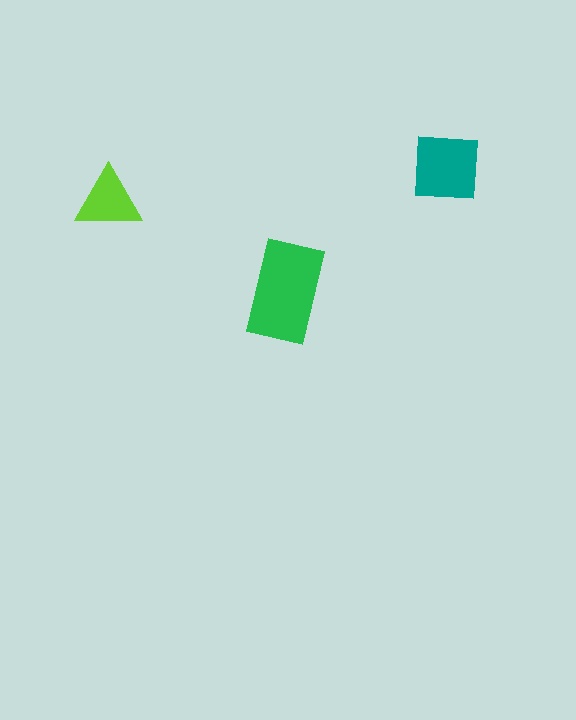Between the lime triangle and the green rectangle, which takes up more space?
The green rectangle.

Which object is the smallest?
The lime triangle.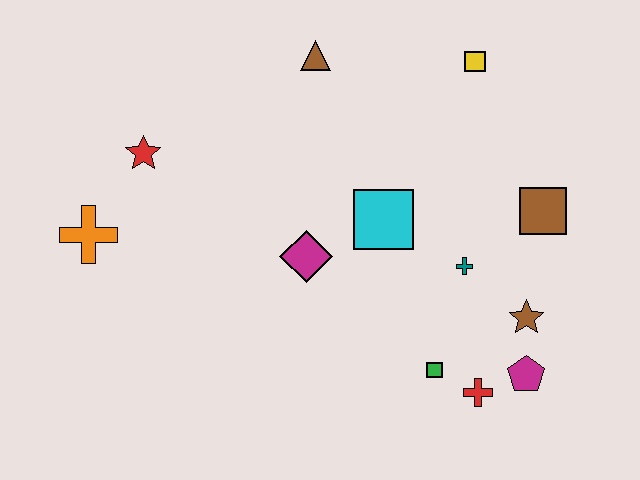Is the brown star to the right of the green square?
Yes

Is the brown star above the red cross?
Yes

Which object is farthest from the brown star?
The orange cross is farthest from the brown star.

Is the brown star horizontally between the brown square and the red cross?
Yes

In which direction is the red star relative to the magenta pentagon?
The red star is to the left of the magenta pentagon.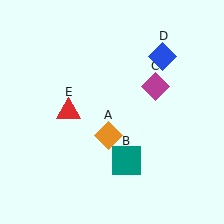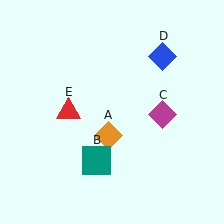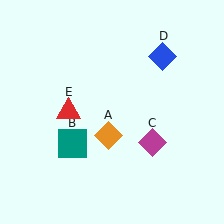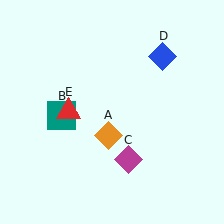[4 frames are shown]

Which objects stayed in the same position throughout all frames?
Orange diamond (object A) and blue diamond (object D) and red triangle (object E) remained stationary.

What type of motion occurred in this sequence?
The teal square (object B), magenta diamond (object C) rotated clockwise around the center of the scene.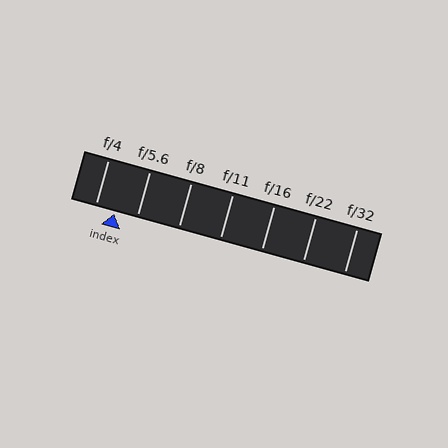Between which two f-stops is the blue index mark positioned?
The index mark is between f/4 and f/5.6.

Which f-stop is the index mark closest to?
The index mark is closest to f/4.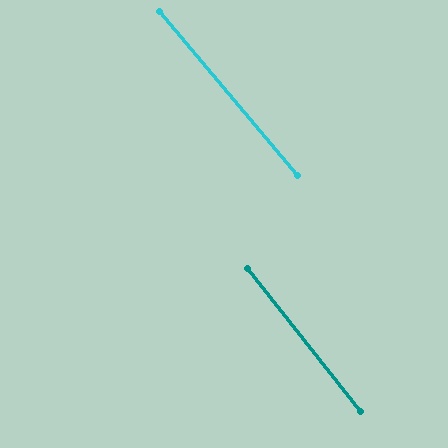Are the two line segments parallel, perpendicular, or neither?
Parallel — their directions differ by only 1.6°.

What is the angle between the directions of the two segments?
Approximately 2 degrees.